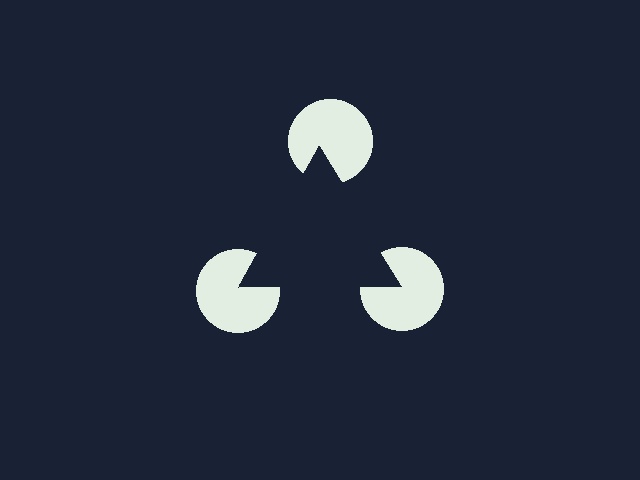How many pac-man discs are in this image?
There are 3 — one at each vertex of the illusory triangle.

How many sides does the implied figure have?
3 sides.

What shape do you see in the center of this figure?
An illusory triangle — its edges are inferred from the aligned wedge cuts in the pac-man discs, not physically drawn.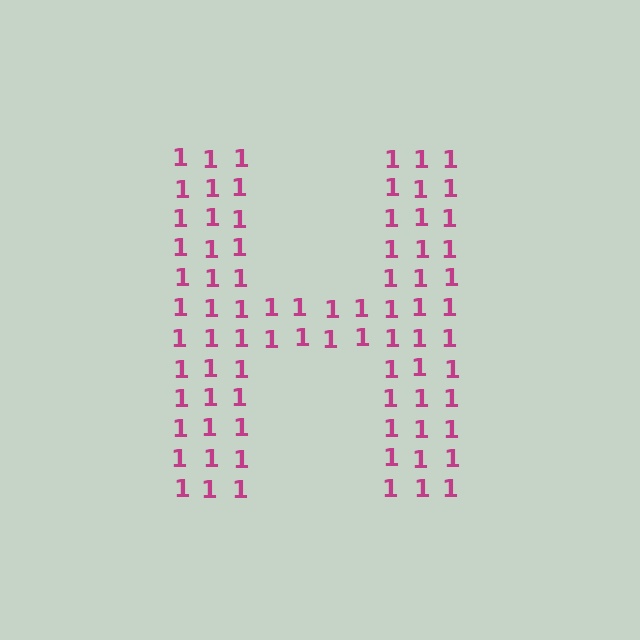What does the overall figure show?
The overall figure shows the letter H.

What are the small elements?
The small elements are digit 1's.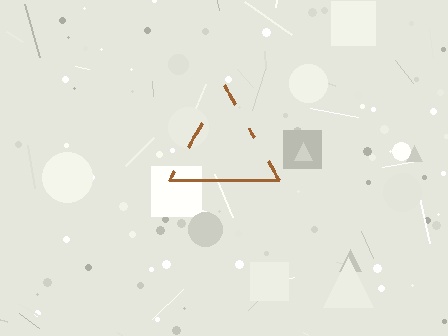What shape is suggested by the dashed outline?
The dashed outline suggests a triangle.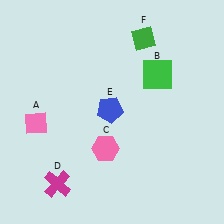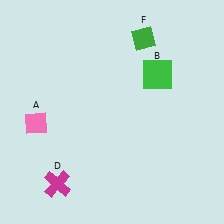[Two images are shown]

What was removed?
The blue pentagon (E), the pink hexagon (C) were removed in Image 2.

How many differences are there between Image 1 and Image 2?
There are 2 differences between the two images.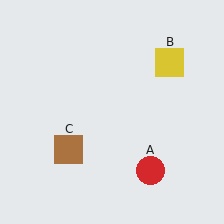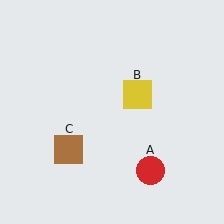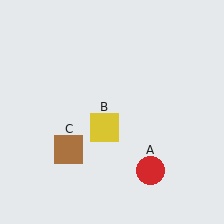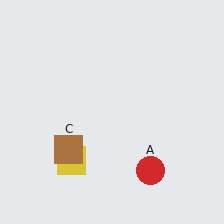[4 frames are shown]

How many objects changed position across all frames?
1 object changed position: yellow square (object B).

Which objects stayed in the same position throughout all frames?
Red circle (object A) and brown square (object C) remained stationary.